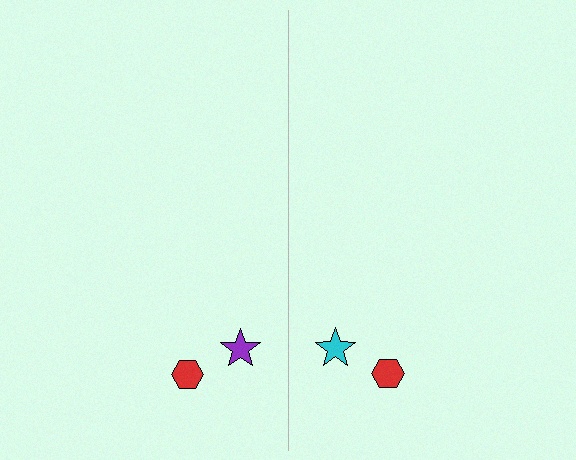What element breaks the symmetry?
The cyan star on the right side breaks the symmetry — its mirror counterpart is purple.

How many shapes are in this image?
There are 4 shapes in this image.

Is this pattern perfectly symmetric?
No, the pattern is not perfectly symmetric. The cyan star on the right side breaks the symmetry — its mirror counterpart is purple.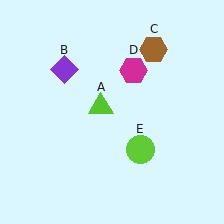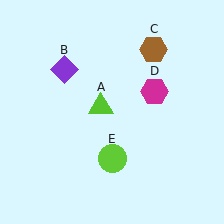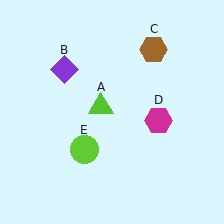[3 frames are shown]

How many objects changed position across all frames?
2 objects changed position: magenta hexagon (object D), lime circle (object E).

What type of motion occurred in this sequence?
The magenta hexagon (object D), lime circle (object E) rotated clockwise around the center of the scene.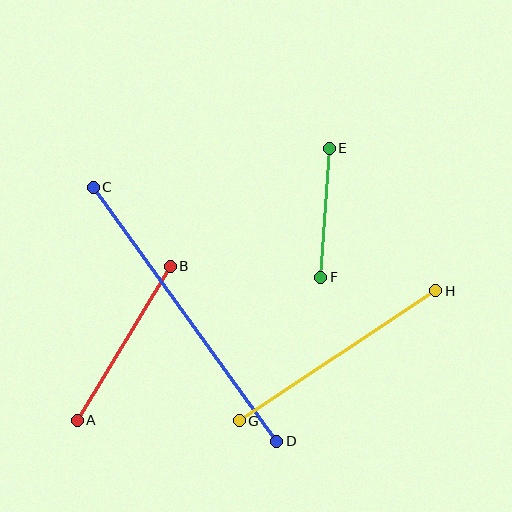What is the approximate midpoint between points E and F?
The midpoint is at approximately (325, 213) pixels.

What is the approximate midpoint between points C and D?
The midpoint is at approximately (185, 314) pixels.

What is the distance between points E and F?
The distance is approximately 129 pixels.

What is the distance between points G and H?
The distance is approximately 236 pixels.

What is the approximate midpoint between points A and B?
The midpoint is at approximately (124, 343) pixels.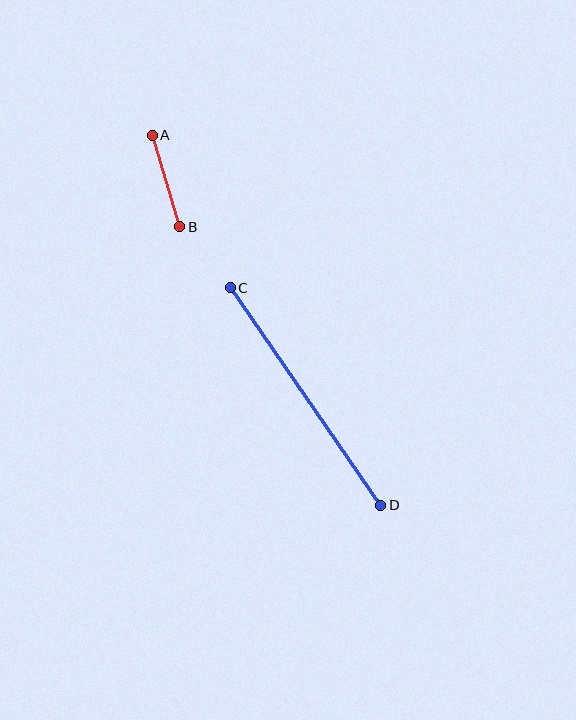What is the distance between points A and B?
The distance is approximately 96 pixels.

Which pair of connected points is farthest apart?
Points C and D are farthest apart.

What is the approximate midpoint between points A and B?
The midpoint is at approximately (166, 181) pixels.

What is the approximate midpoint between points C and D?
The midpoint is at approximately (306, 397) pixels.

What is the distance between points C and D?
The distance is approximately 264 pixels.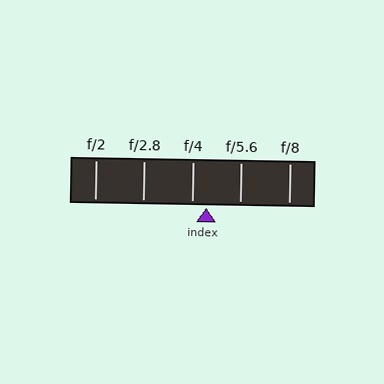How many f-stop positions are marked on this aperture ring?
There are 5 f-stop positions marked.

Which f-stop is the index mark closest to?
The index mark is closest to f/4.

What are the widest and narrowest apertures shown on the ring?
The widest aperture shown is f/2 and the narrowest is f/8.